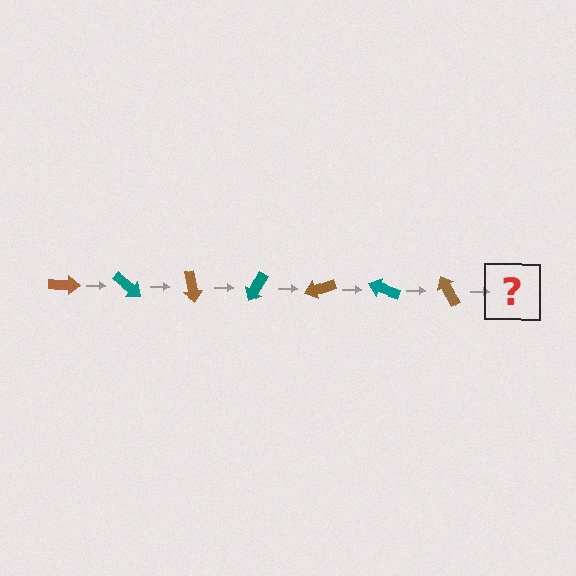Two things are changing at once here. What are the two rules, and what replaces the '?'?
The two rules are that it rotates 40 degrees each step and the color cycles through brown and teal. The '?' should be a teal arrow, rotated 280 degrees from the start.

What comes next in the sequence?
The next element should be a teal arrow, rotated 280 degrees from the start.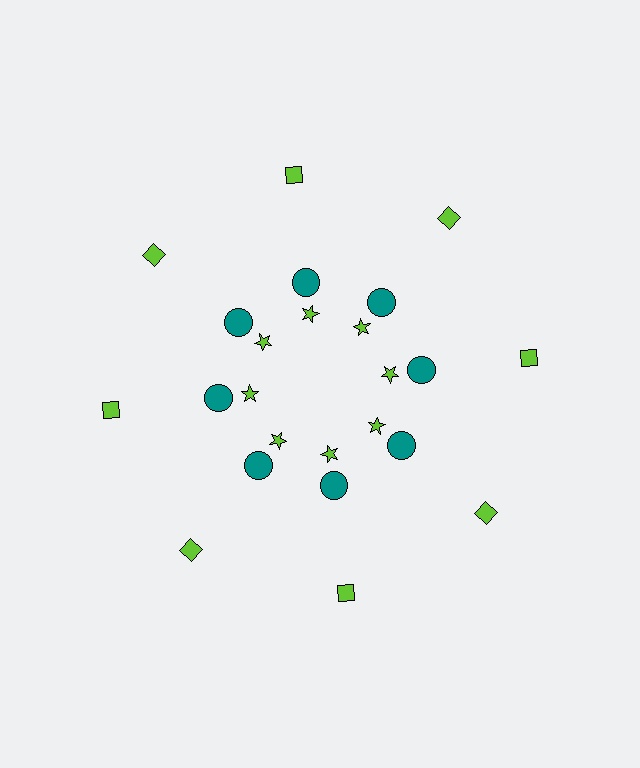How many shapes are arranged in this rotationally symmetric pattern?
There are 24 shapes, arranged in 8 groups of 3.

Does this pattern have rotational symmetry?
Yes, this pattern has 8-fold rotational symmetry. It looks the same after rotating 45 degrees around the center.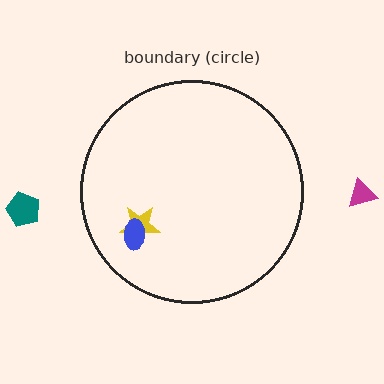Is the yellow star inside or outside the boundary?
Inside.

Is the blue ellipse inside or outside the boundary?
Inside.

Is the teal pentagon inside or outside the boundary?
Outside.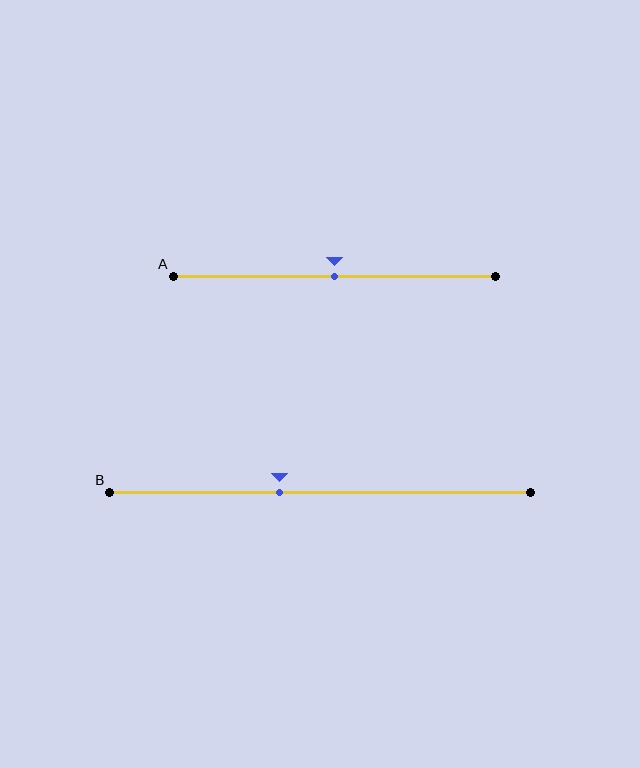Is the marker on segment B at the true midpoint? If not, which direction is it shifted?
No, the marker on segment B is shifted to the left by about 10% of the segment length.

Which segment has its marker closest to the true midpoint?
Segment A has its marker closest to the true midpoint.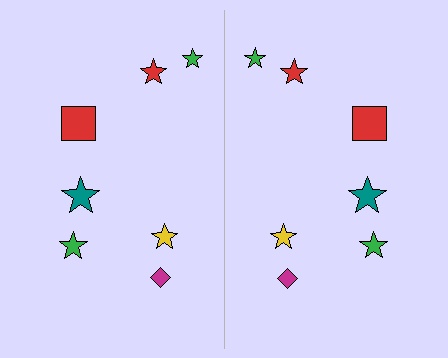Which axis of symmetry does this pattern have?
The pattern has a vertical axis of symmetry running through the center of the image.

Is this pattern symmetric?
Yes, this pattern has bilateral (reflection) symmetry.